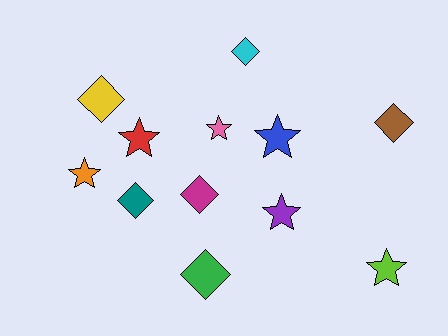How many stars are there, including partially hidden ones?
There are 6 stars.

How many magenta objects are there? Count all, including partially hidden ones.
There is 1 magenta object.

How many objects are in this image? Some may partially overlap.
There are 12 objects.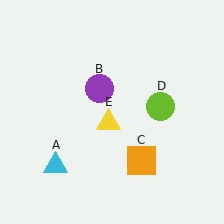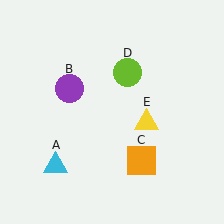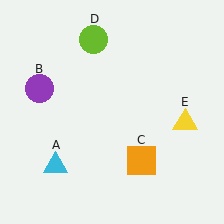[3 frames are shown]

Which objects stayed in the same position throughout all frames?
Cyan triangle (object A) and orange square (object C) remained stationary.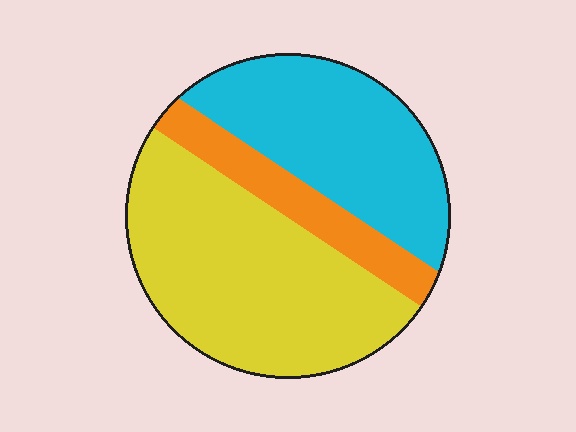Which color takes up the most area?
Yellow, at roughly 50%.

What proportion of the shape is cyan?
Cyan covers around 35% of the shape.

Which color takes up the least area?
Orange, at roughly 15%.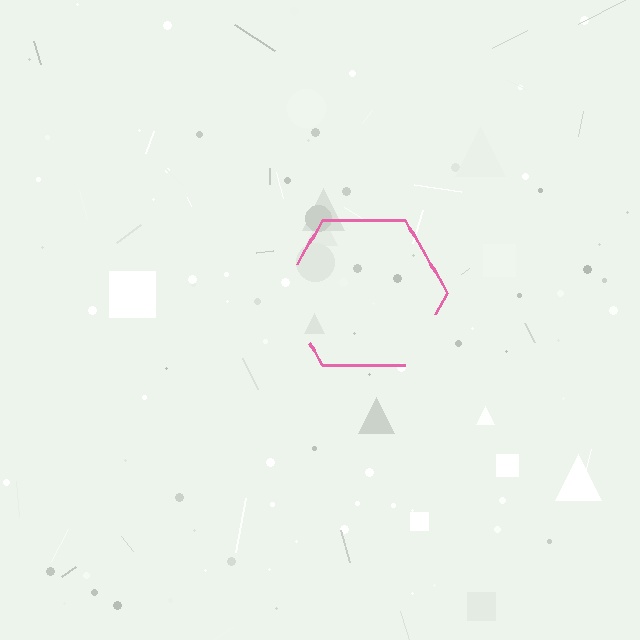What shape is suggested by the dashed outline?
The dashed outline suggests a hexagon.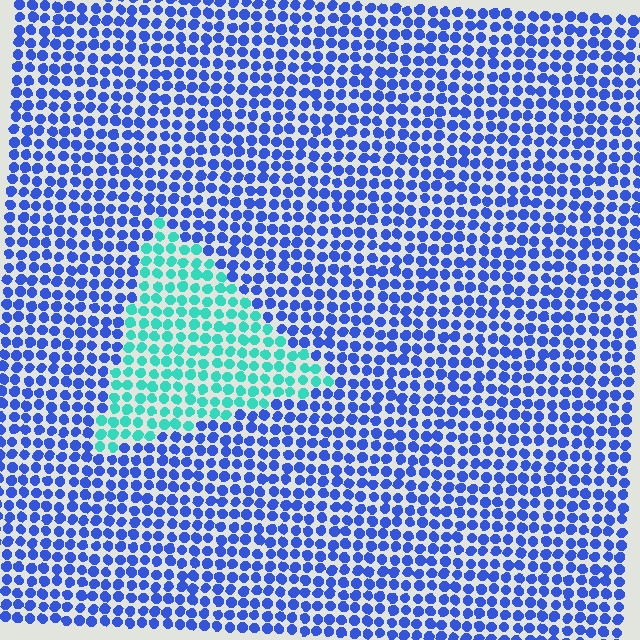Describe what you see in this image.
The image is filled with small blue elements in a uniform arrangement. A triangle-shaped region is visible where the elements are tinted to a slightly different hue, forming a subtle color boundary.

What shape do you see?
I see a triangle.